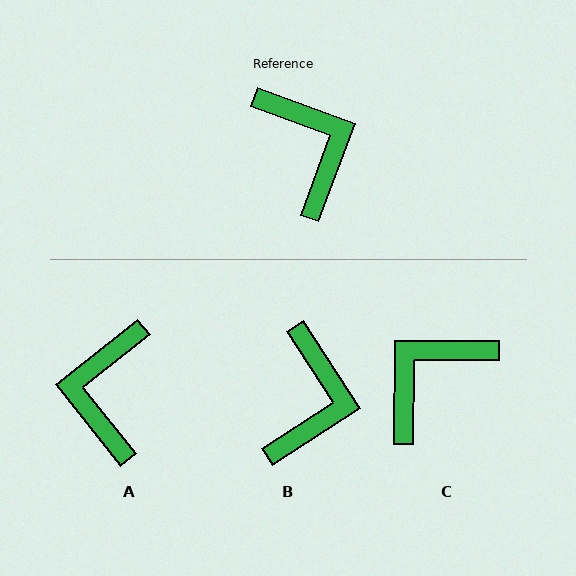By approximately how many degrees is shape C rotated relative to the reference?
Approximately 110 degrees counter-clockwise.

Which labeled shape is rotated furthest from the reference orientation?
A, about 149 degrees away.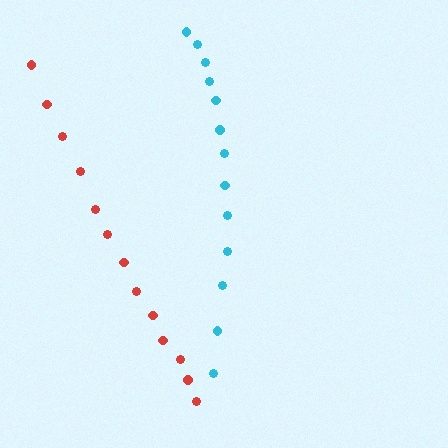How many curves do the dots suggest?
There are 2 distinct paths.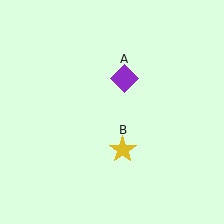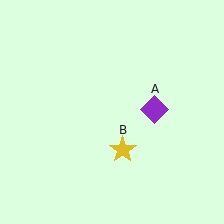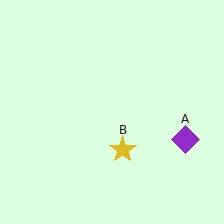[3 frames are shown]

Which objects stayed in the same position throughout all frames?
Yellow star (object B) remained stationary.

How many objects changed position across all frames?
1 object changed position: purple diamond (object A).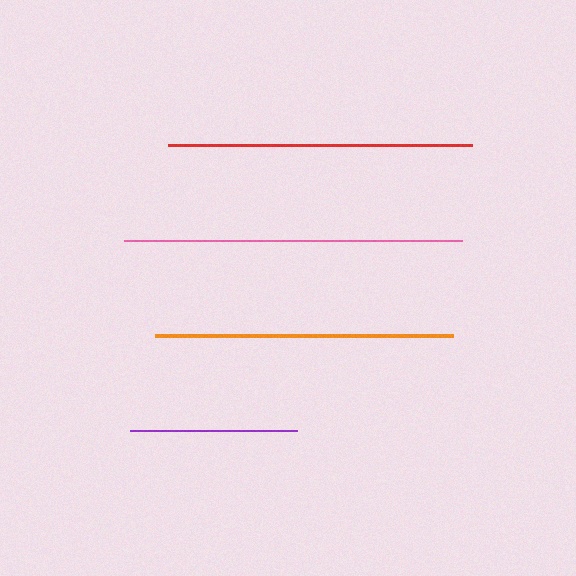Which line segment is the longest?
The pink line is the longest at approximately 338 pixels.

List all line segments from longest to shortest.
From longest to shortest: pink, red, orange, purple.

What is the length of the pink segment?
The pink segment is approximately 338 pixels long.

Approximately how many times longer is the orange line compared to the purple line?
The orange line is approximately 1.8 times the length of the purple line.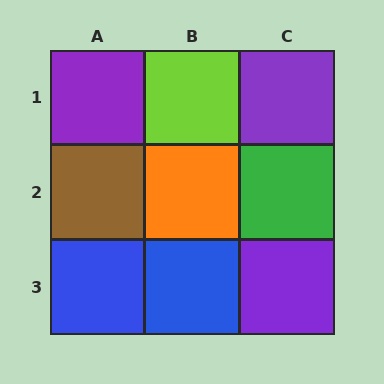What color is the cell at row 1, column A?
Purple.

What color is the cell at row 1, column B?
Lime.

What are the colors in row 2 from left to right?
Brown, orange, green.